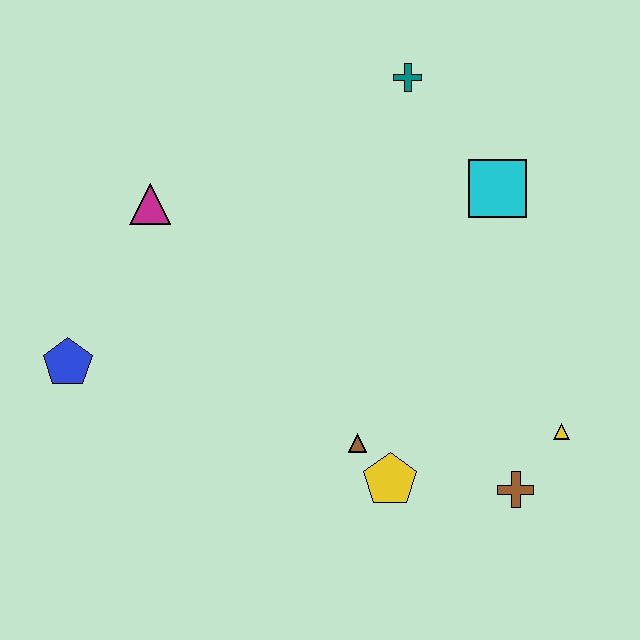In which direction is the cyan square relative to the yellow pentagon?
The cyan square is above the yellow pentagon.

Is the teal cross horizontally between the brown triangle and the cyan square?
Yes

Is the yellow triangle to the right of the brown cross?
Yes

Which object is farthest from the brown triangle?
The teal cross is farthest from the brown triangle.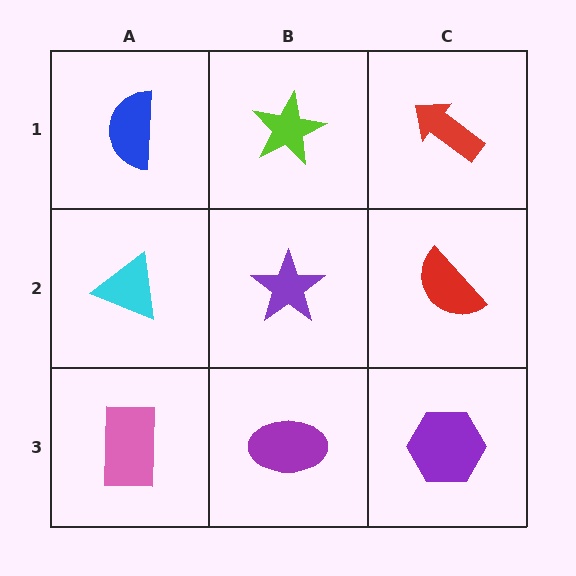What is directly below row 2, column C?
A purple hexagon.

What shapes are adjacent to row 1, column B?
A purple star (row 2, column B), a blue semicircle (row 1, column A), a red arrow (row 1, column C).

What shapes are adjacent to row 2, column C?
A red arrow (row 1, column C), a purple hexagon (row 3, column C), a purple star (row 2, column B).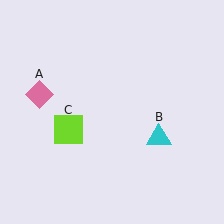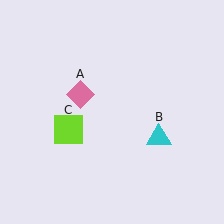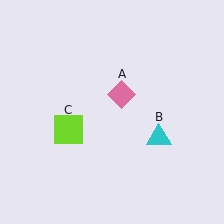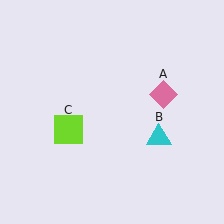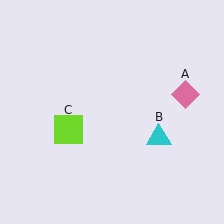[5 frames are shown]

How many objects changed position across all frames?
1 object changed position: pink diamond (object A).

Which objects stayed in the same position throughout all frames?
Cyan triangle (object B) and lime square (object C) remained stationary.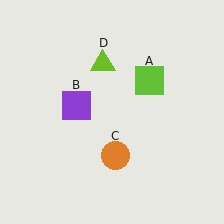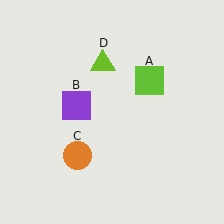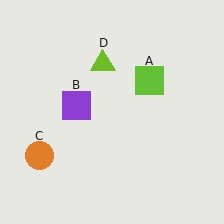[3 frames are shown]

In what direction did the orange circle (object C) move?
The orange circle (object C) moved left.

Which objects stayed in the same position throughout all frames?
Lime square (object A) and purple square (object B) and lime triangle (object D) remained stationary.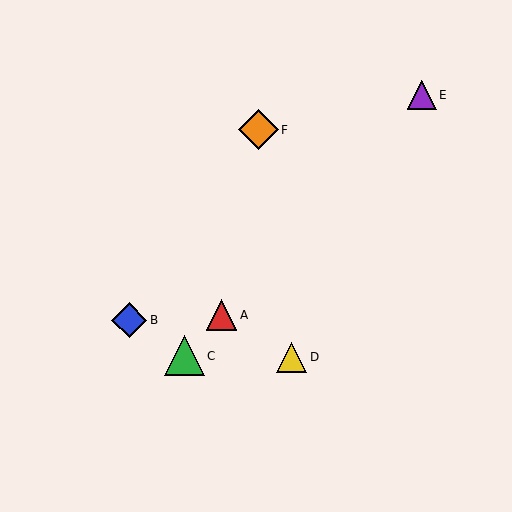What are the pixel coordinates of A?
Object A is at (222, 315).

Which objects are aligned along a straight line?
Objects A, C, E are aligned along a straight line.